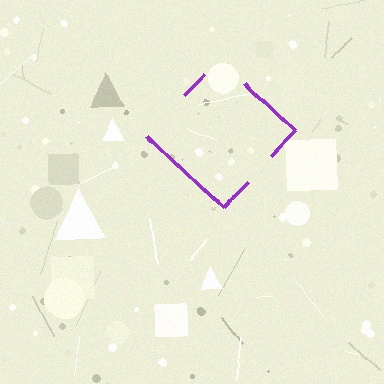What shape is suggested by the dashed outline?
The dashed outline suggests a diamond.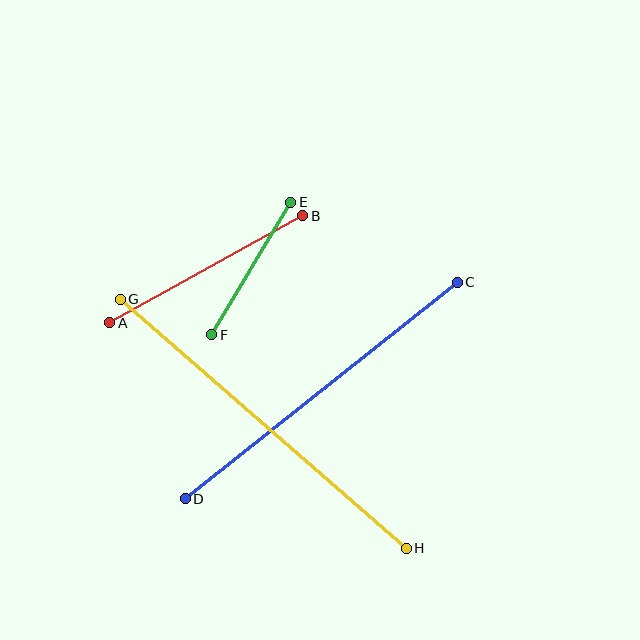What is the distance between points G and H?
The distance is approximately 379 pixels.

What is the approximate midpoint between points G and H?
The midpoint is at approximately (263, 424) pixels.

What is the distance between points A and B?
The distance is approximately 221 pixels.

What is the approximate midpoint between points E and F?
The midpoint is at approximately (251, 269) pixels.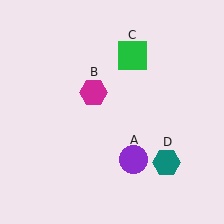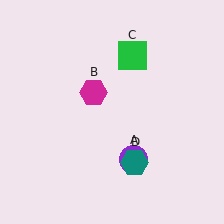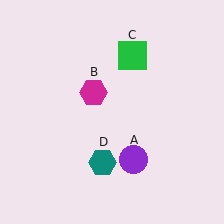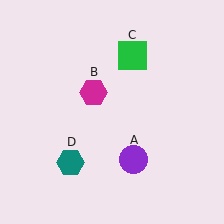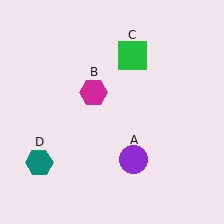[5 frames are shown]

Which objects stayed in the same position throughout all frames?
Purple circle (object A) and magenta hexagon (object B) and green square (object C) remained stationary.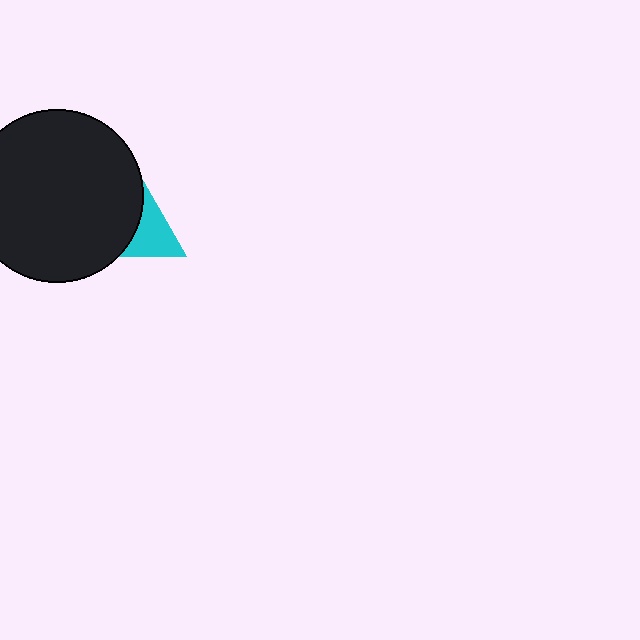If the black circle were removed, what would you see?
You would see the complete cyan triangle.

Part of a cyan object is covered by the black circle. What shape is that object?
It is a triangle.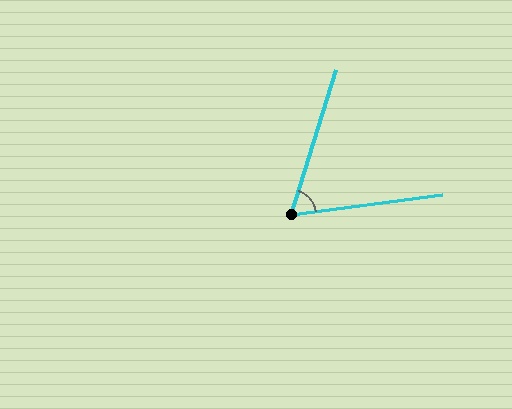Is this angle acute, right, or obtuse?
It is acute.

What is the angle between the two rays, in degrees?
Approximately 65 degrees.